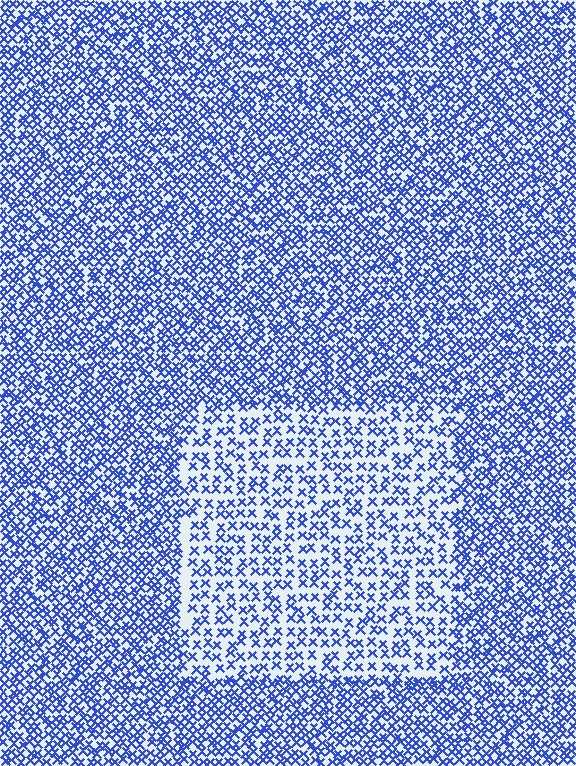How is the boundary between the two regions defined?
The boundary is defined by a change in element density (approximately 1.9x ratio). All elements are the same color, size, and shape.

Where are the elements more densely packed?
The elements are more densely packed outside the rectangle boundary.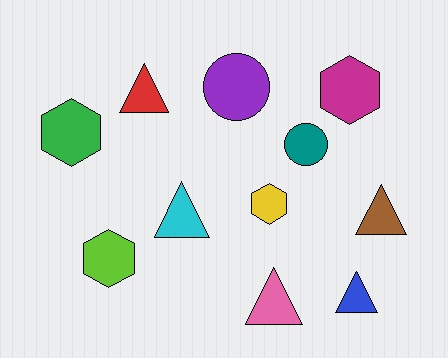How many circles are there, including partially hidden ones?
There are 2 circles.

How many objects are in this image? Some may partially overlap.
There are 11 objects.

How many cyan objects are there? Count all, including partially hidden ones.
There is 1 cyan object.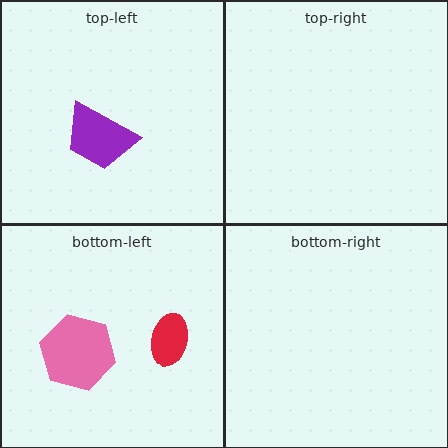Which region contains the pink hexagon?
The bottom-left region.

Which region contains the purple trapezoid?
The top-left region.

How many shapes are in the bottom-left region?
2.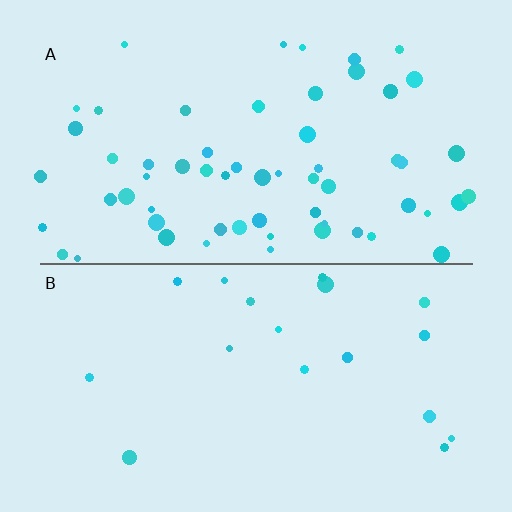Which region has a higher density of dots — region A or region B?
A (the top).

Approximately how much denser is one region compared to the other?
Approximately 3.3× — region A over region B.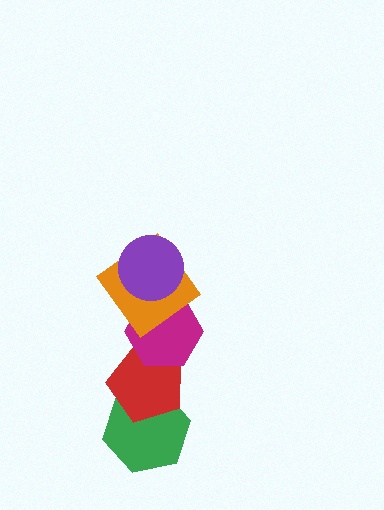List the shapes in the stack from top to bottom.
From top to bottom: the purple circle, the orange diamond, the magenta hexagon, the red pentagon, the green hexagon.